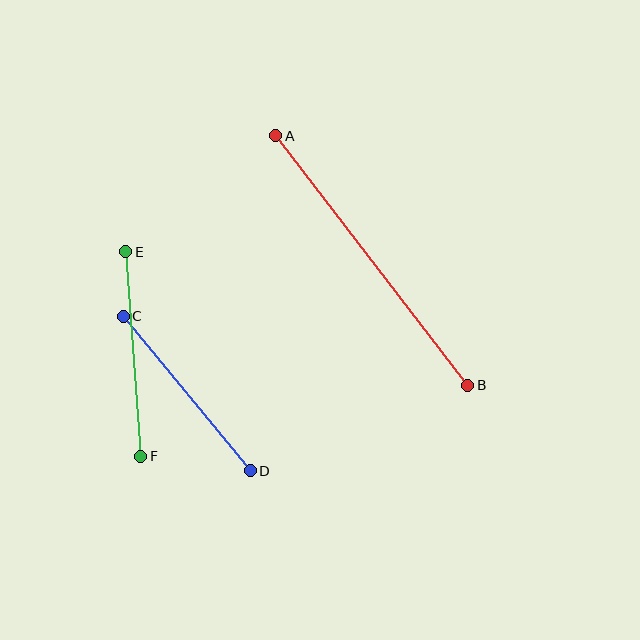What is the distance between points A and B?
The distance is approximately 315 pixels.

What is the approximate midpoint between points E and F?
The midpoint is at approximately (133, 354) pixels.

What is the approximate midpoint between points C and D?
The midpoint is at approximately (187, 394) pixels.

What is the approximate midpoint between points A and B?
The midpoint is at approximately (372, 261) pixels.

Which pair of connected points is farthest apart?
Points A and B are farthest apart.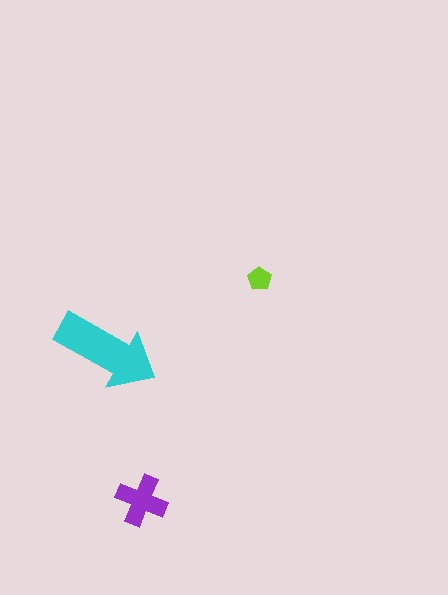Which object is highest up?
The lime pentagon is topmost.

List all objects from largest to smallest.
The cyan arrow, the purple cross, the lime pentagon.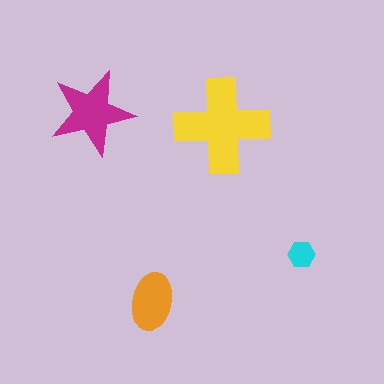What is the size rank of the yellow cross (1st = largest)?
1st.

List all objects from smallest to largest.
The cyan hexagon, the orange ellipse, the magenta star, the yellow cross.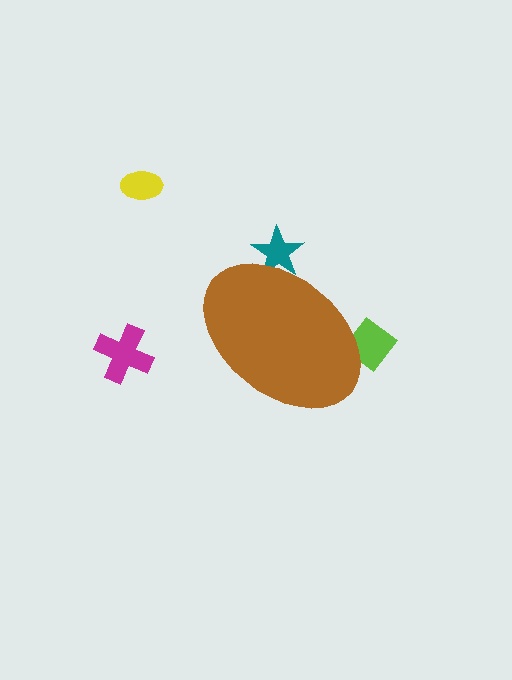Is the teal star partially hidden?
Yes, the teal star is partially hidden behind the brown ellipse.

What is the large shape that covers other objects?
A brown ellipse.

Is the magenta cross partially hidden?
No, the magenta cross is fully visible.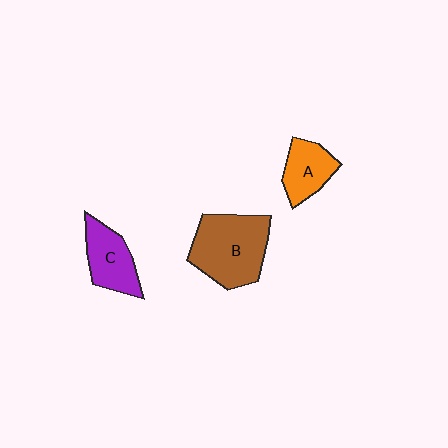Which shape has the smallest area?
Shape A (orange).